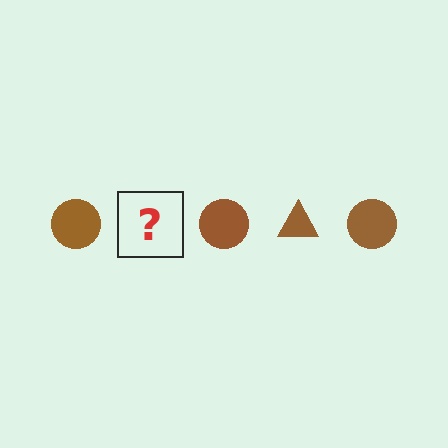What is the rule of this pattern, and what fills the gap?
The rule is that the pattern cycles through circle, triangle shapes in brown. The gap should be filled with a brown triangle.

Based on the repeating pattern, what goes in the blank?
The blank should be a brown triangle.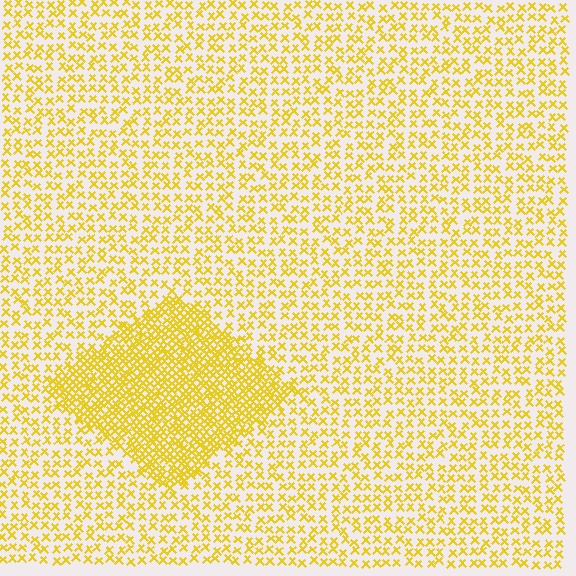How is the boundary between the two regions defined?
The boundary is defined by a change in element density (approximately 2.3x ratio). All elements are the same color, size, and shape.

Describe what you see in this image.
The image contains small yellow elements arranged at two different densities. A diamond-shaped region is visible where the elements are more densely packed than the surrounding area.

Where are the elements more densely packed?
The elements are more densely packed inside the diamond boundary.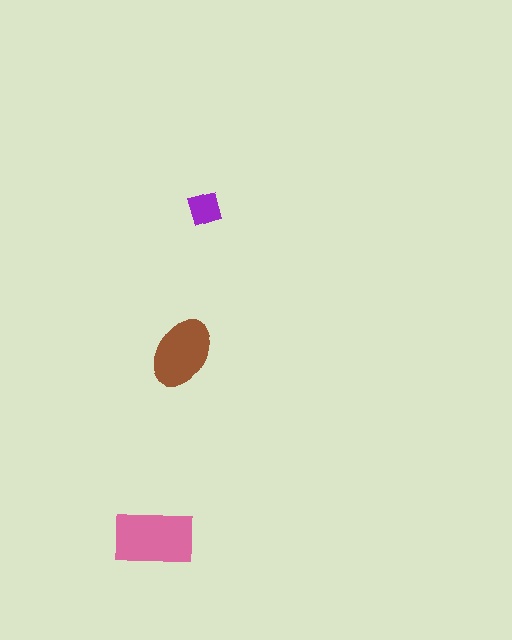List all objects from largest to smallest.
The pink rectangle, the brown ellipse, the purple diamond.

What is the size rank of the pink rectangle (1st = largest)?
1st.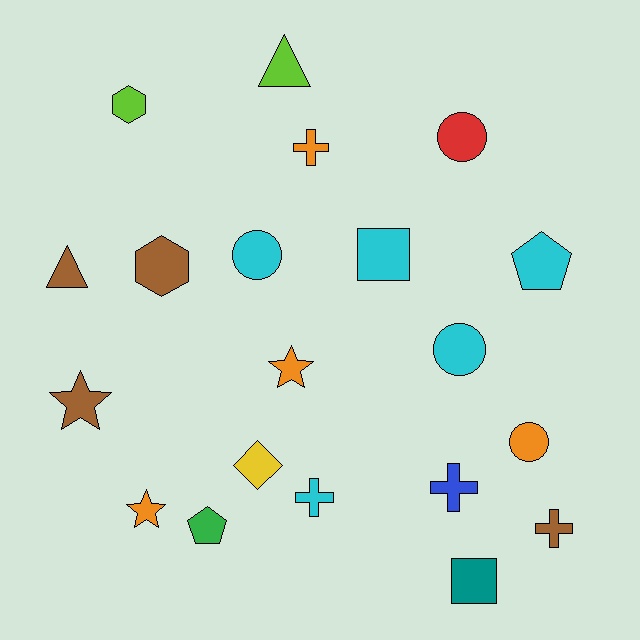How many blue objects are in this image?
There is 1 blue object.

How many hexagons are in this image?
There are 2 hexagons.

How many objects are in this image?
There are 20 objects.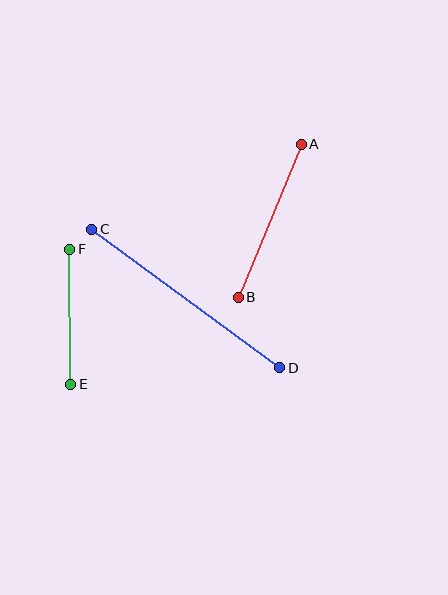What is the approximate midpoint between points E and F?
The midpoint is at approximately (70, 317) pixels.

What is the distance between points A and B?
The distance is approximately 166 pixels.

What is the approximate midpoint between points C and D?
The midpoint is at approximately (186, 298) pixels.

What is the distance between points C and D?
The distance is approximately 234 pixels.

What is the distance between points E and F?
The distance is approximately 135 pixels.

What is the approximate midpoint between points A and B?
The midpoint is at approximately (270, 221) pixels.